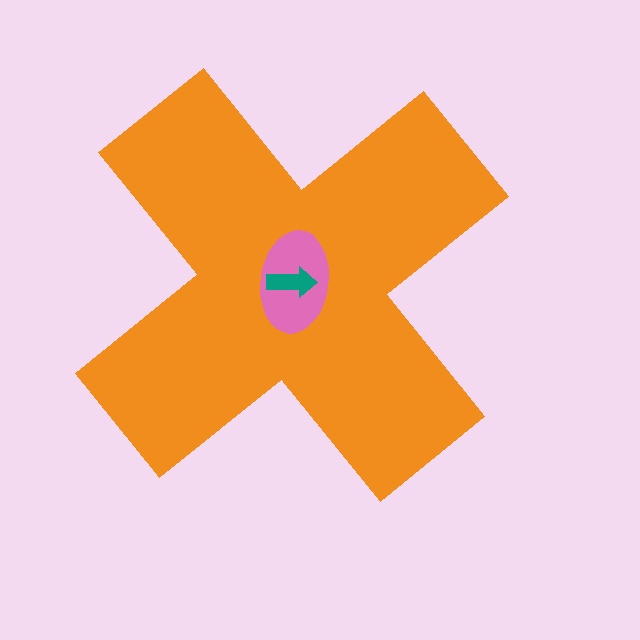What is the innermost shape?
The teal arrow.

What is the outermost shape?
The orange cross.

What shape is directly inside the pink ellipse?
The teal arrow.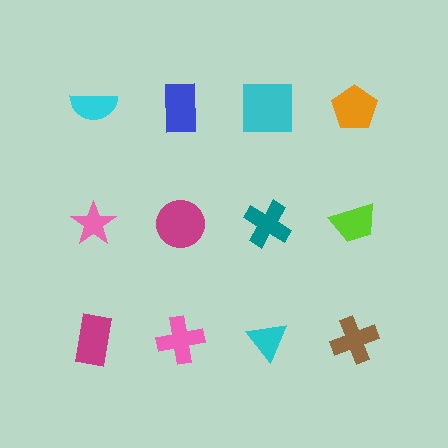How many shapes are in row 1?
4 shapes.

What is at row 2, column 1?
A pink star.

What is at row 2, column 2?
A magenta circle.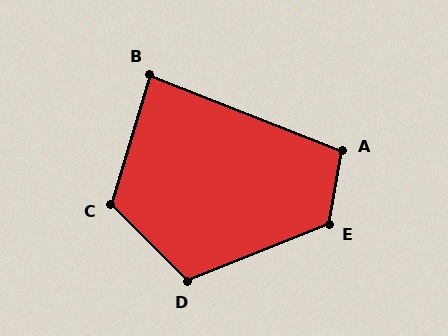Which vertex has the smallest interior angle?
B, at approximately 85 degrees.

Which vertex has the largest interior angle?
E, at approximately 122 degrees.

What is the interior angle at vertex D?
Approximately 113 degrees (obtuse).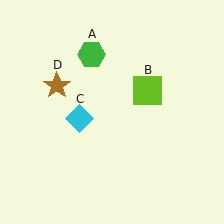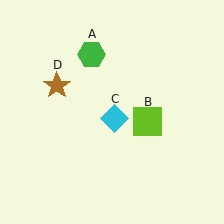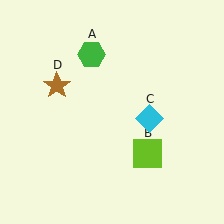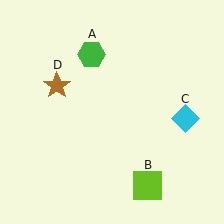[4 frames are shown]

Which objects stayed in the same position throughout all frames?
Green hexagon (object A) and brown star (object D) remained stationary.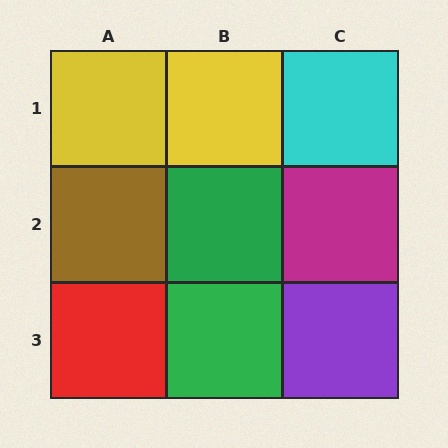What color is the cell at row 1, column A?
Yellow.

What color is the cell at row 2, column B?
Green.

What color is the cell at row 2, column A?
Brown.